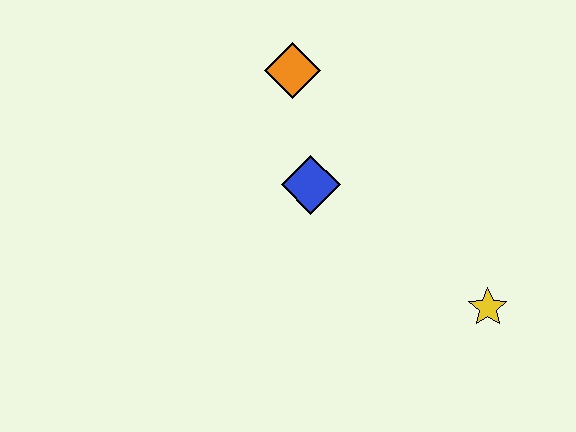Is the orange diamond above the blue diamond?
Yes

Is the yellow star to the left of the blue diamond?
No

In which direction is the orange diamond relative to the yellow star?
The orange diamond is above the yellow star.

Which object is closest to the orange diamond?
The blue diamond is closest to the orange diamond.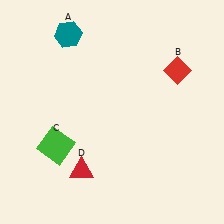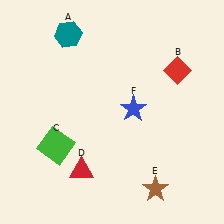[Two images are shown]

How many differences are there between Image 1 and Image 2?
There are 2 differences between the two images.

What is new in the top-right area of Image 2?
A blue star (F) was added in the top-right area of Image 2.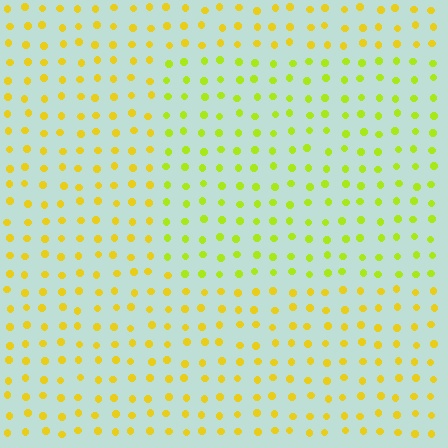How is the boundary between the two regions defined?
The boundary is defined purely by a slight shift in hue (about 27 degrees). Spacing, size, and orientation are identical on both sides.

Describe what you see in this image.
The image is filled with small yellow elements in a uniform arrangement. A rectangle-shaped region is visible where the elements are tinted to a slightly different hue, forming a subtle color boundary.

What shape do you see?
I see a rectangle.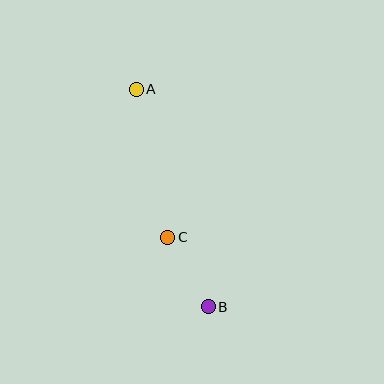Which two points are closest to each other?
Points B and C are closest to each other.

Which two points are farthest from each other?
Points A and B are farthest from each other.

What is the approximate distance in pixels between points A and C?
The distance between A and C is approximately 152 pixels.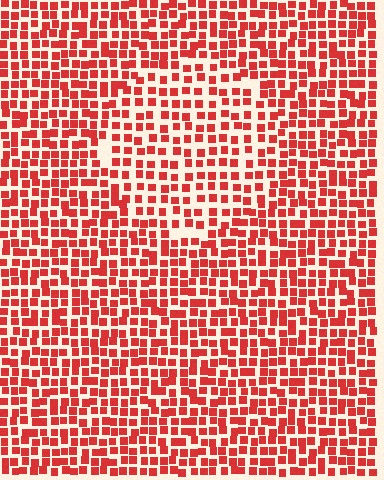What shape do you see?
I see a circle.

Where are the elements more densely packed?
The elements are more densely packed outside the circle boundary.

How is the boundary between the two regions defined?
The boundary is defined by a change in element density (approximately 1.5x ratio). All elements are the same color, size, and shape.